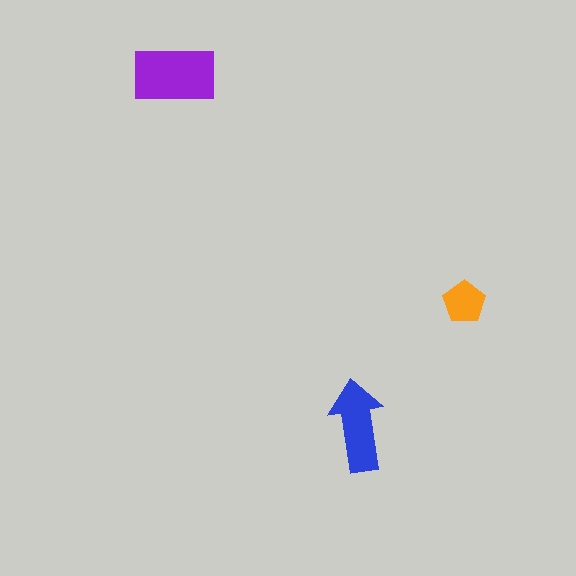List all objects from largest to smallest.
The purple rectangle, the blue arrow, the orange pentagon.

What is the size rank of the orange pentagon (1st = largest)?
3rd.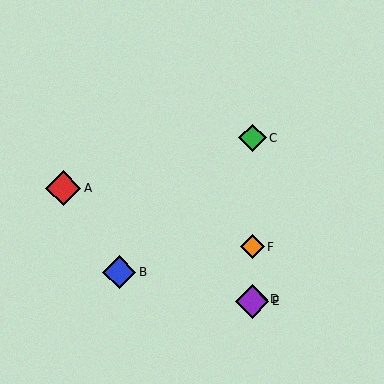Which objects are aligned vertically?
Objects C, D, E, F are aligned vertically.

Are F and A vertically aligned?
No, F is at x≈252 and A is at x≈63.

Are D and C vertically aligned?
Yes, both are at x≈252.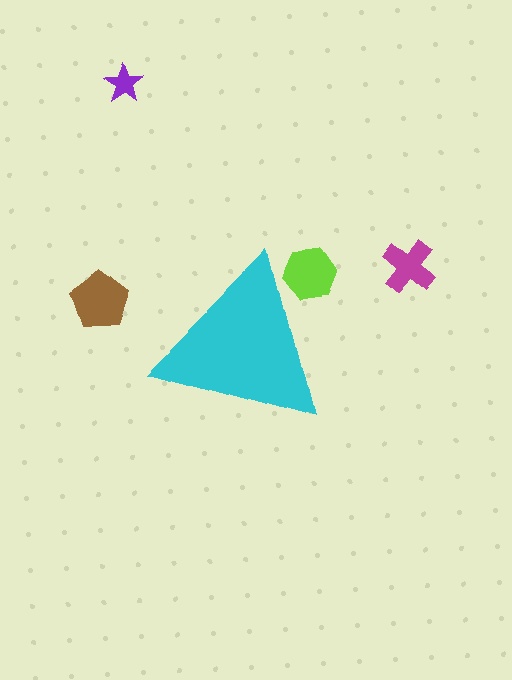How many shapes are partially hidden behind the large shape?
1 shape is partially hidden.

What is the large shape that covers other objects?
A cyan triangle.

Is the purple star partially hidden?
No, the purple star is fully visible.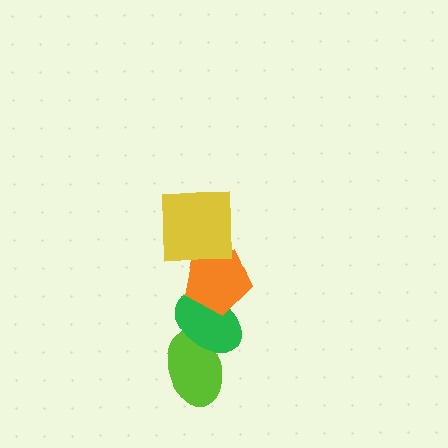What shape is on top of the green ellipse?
The orange pentagon is on top of the green ellipse.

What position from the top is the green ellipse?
The green ellipse is 3rd from the top.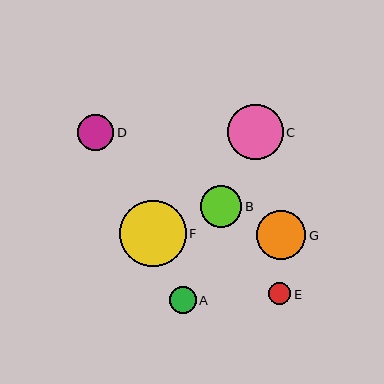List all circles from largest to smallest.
From largest to smallest: F, C, G, B, D, A, E.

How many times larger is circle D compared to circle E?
Circle D is approximately 1.6 times the size of circle E.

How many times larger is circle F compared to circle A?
Circle F is approximately 2.4 times the size of circle A.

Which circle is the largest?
Circle F is the largest with a size of approximately 66 pixels.